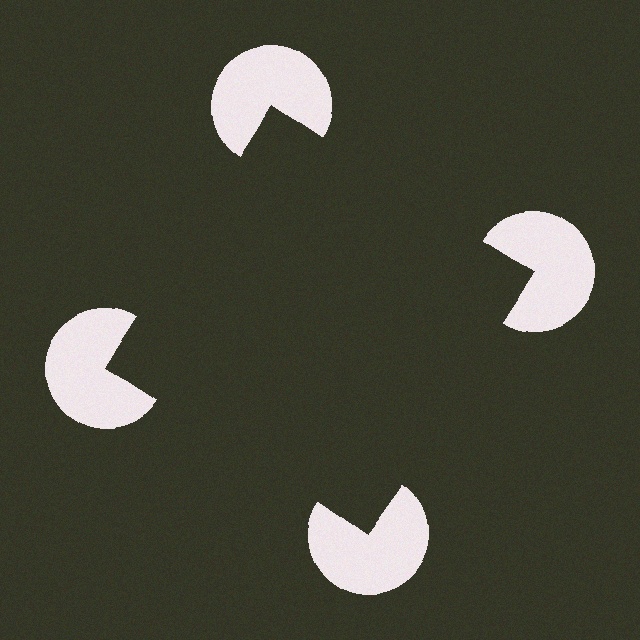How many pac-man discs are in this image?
There are 4 — one at each vertex of the illusory square.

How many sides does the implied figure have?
4 sides.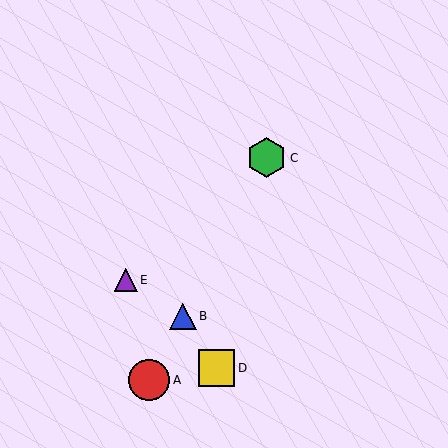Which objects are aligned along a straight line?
Objects A, B, C are aligned along a straight line.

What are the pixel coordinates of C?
Object C is at (267, 158).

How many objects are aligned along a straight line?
3 objects (A, B, C) are aligned along a straight line.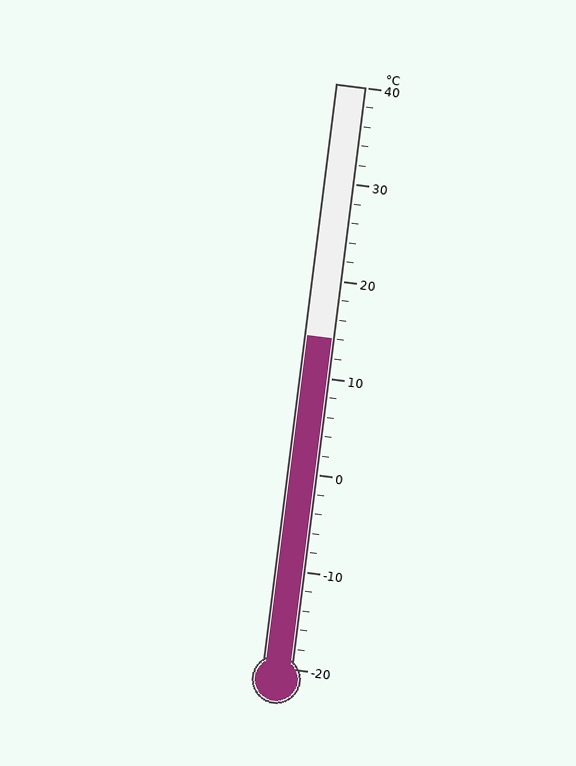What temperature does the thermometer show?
The thermometer shows approximately 14°C.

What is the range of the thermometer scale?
The thermometer scale ranges from -20°C to 40°C.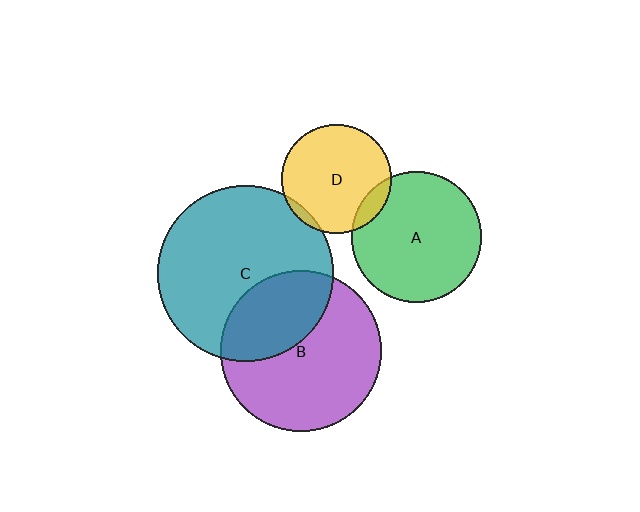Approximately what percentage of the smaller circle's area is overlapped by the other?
Approximately 10%.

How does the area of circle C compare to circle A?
Approximately 1.8 times.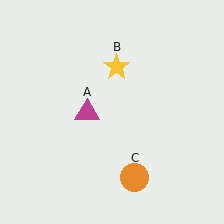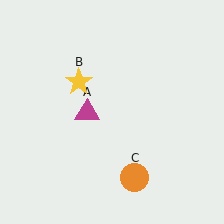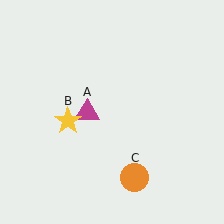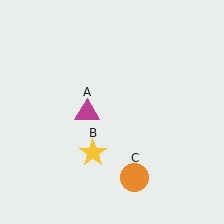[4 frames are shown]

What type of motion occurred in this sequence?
The yellow star (object B) rotated counterclockwise around the center of the scene.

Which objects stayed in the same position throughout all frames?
Magenta triangle (object A) and orange circle (object C) remained stationary.